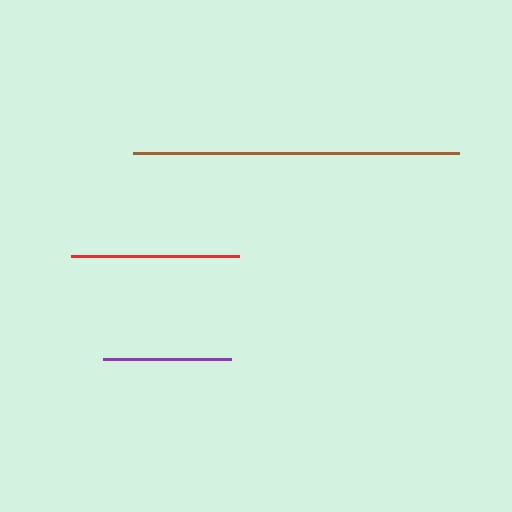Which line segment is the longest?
The brown line is the longest at approximately 326 pixels.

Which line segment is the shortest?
The purple line is the shortest at approximately 129 pixels.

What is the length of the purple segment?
The purple segment is approximately 129 pixels long.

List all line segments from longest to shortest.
From longest to shortest: brown, red, purple.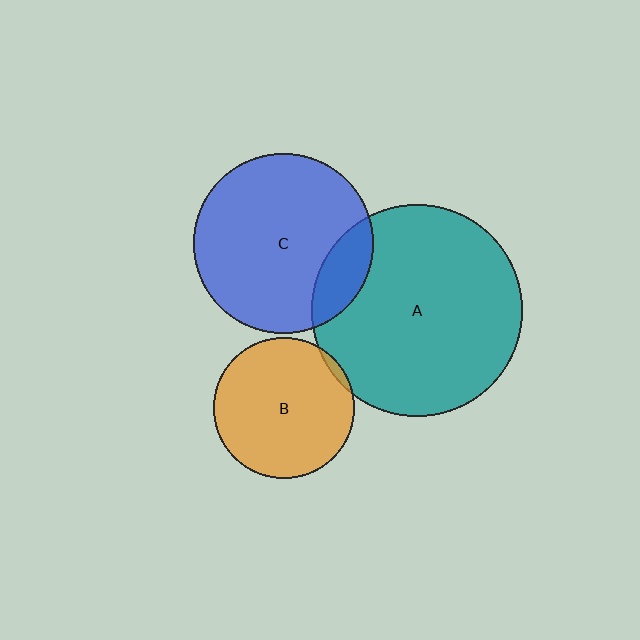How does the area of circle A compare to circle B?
Approximately 2.3 times.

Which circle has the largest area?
Circle A (teal).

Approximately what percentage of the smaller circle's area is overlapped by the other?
Approximately 15%.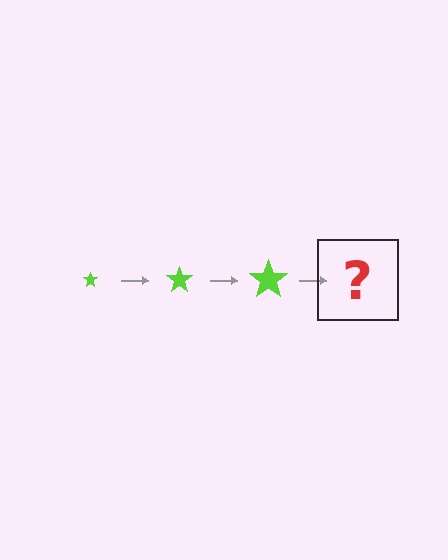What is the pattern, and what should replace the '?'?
The pattern is that the star gets progressively larger each step. The '?' should be a lime star, larger than the previous one.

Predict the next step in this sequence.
The next step is a lime star, larger than the previous one.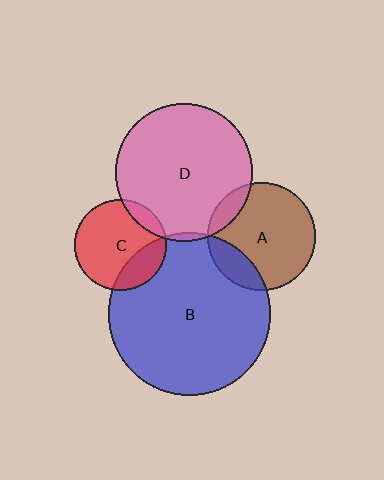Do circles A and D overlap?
Yes.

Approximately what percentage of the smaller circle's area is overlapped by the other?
Approximately 10%.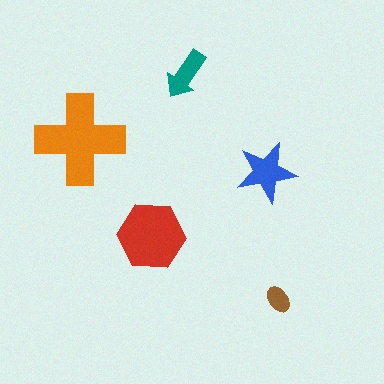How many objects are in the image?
There are 5 objects in the image.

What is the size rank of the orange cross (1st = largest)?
1st.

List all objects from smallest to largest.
The brown ellipse, the teal arrow, the blue star, the red hexagon, the orange cross.